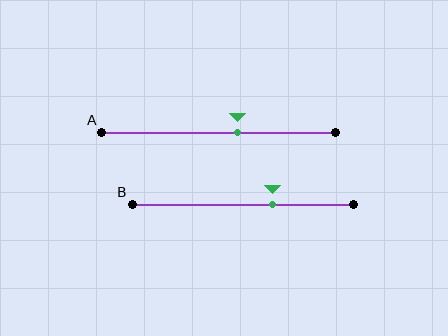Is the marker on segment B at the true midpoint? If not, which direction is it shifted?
No, the marker on segment B is shifted to the right by about 13% of the segment length.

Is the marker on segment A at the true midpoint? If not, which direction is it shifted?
No, the marker on segment A is shifted to the right by about 8% of the segment length.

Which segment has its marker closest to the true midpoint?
Segment A has its marker closest to the true midpoint.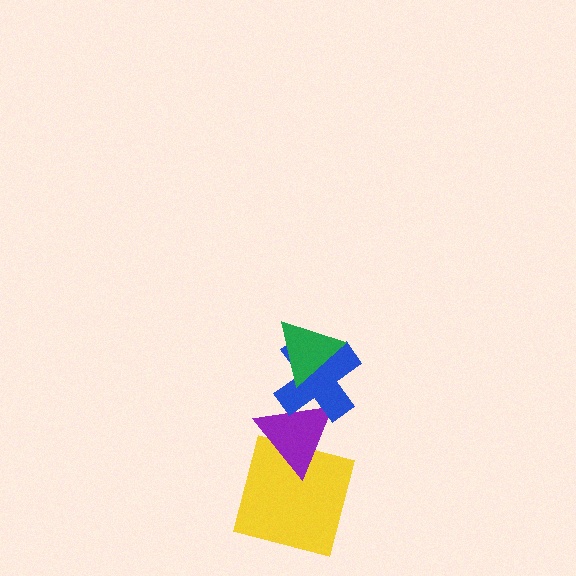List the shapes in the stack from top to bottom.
From top to bottom: the green triangle, the blue cross, the purple triangle, the yellow square.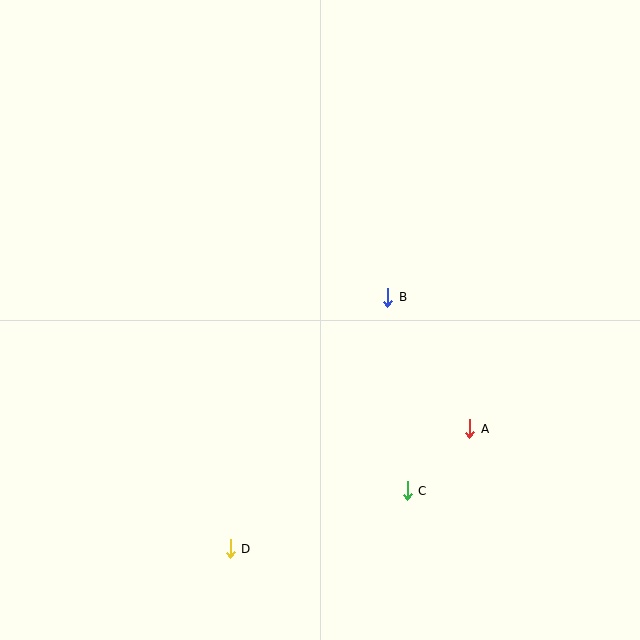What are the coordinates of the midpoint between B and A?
The midpoint between B and A is at (429, 363).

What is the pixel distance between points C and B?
The distance between C and B is 194 pixels.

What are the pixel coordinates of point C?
Point C is at (407, 491).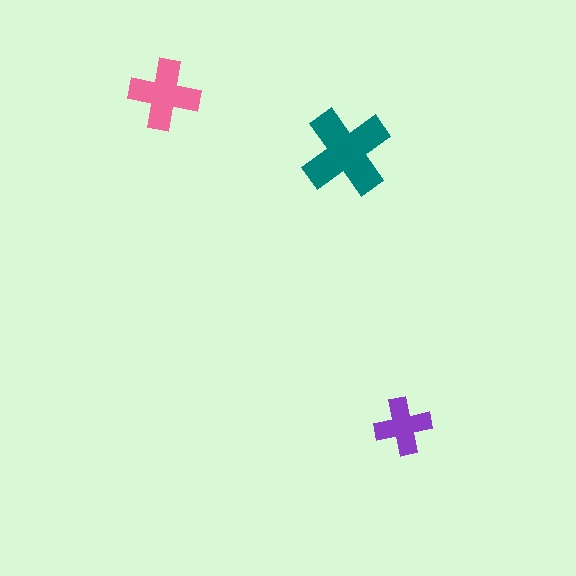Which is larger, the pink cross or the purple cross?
The pink one.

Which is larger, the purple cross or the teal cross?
The teal one.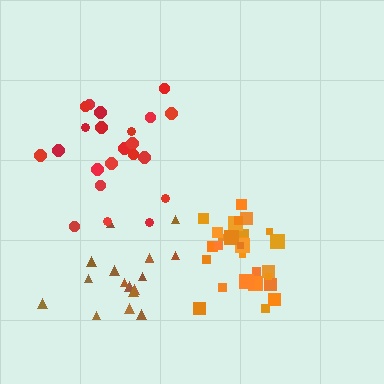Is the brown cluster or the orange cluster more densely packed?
Orange.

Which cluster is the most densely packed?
Orange.